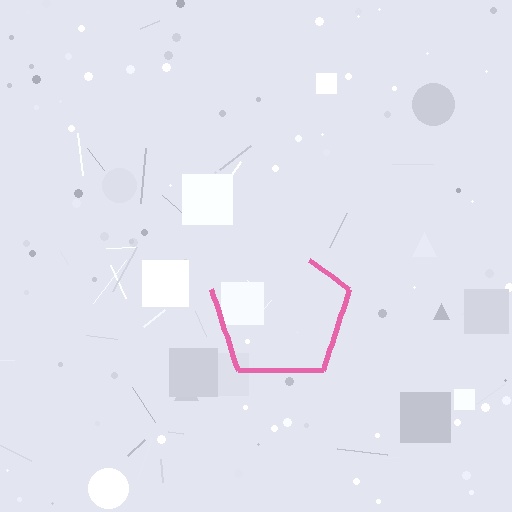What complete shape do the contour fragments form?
The contour fragments form a pentagon.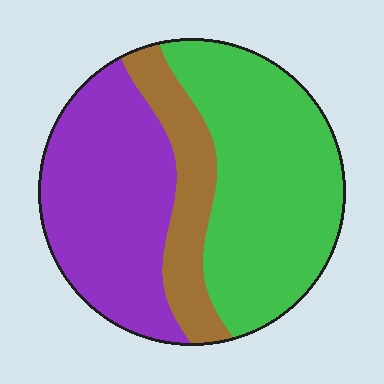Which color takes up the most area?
Green, at roughly 45%.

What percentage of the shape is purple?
Purple takes up about three eighths (3/8) of the shape.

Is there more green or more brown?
Green.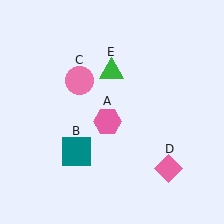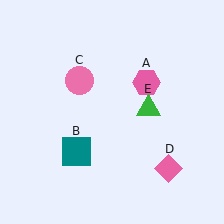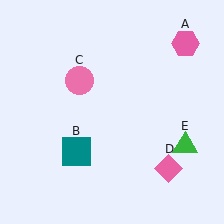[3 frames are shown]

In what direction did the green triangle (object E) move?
The green triangle (object E) moved down and to the right.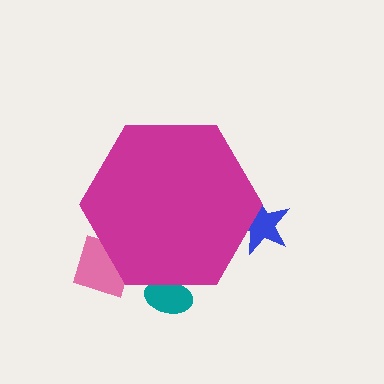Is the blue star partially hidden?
Yes, the blue star is partially hidden behind the magenta hexagon.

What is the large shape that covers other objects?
A magenta hexagon.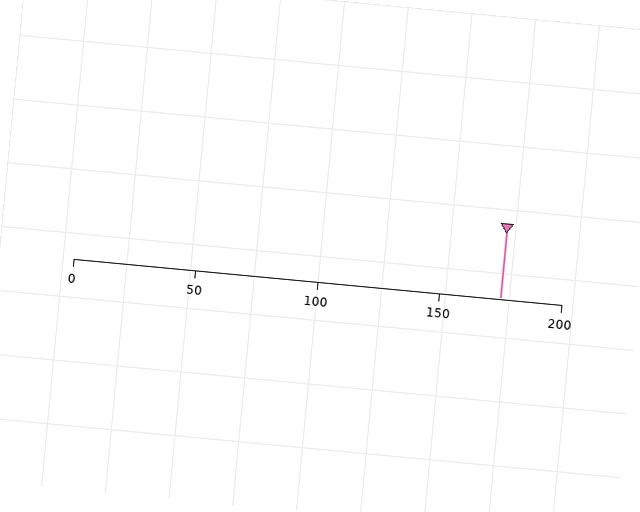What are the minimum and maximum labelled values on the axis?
The axis runs from 0 to 200.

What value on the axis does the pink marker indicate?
The marker indicates approximately 175.